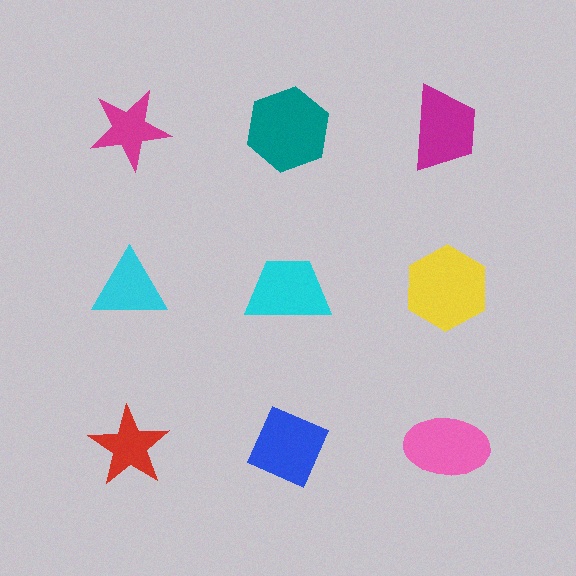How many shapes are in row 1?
3 shapes.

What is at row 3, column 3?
A pink ellipse.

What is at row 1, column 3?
A magenta trapezoid.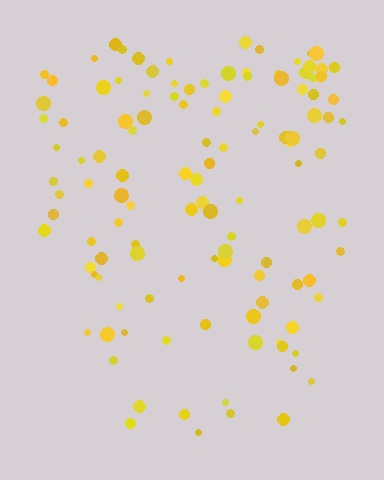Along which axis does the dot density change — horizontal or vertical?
Vertical.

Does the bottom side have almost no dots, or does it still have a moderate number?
Still a moderate number, just noticeably fewer than the top.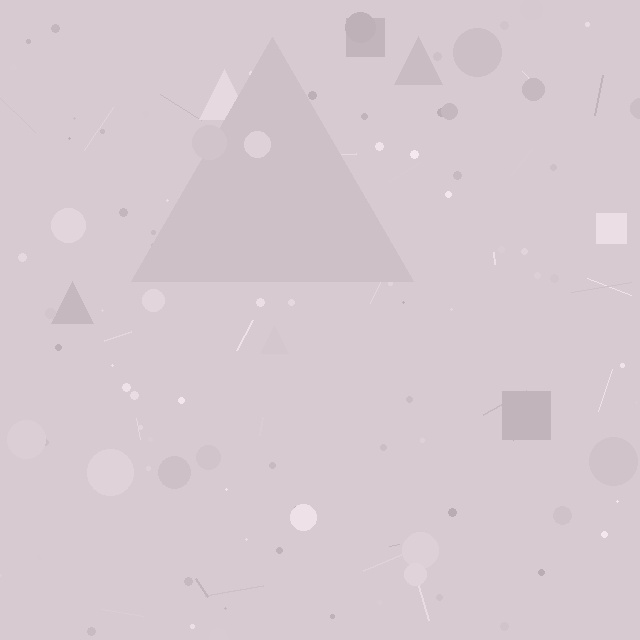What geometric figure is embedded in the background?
A triangle is embedded in the background.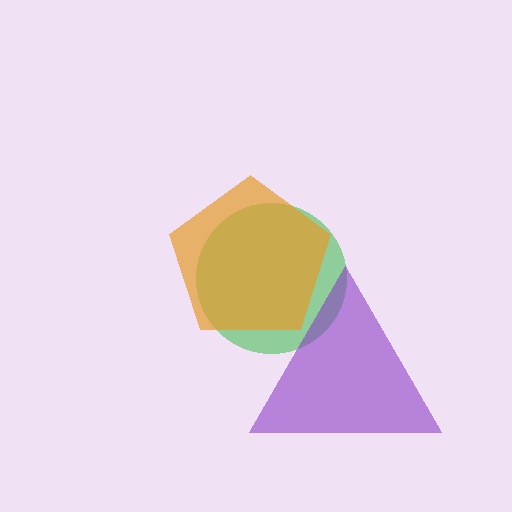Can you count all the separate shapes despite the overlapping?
Yes, there are 3 separate shapes.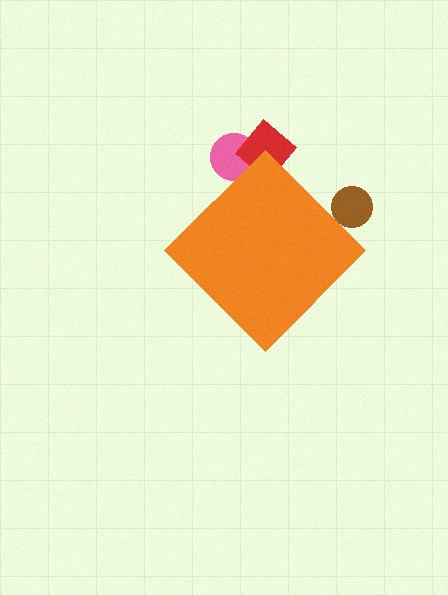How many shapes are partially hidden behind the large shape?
3 shapes are partially hidden.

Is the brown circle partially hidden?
Yes, the brown circle is partially hidden behind the orange diamond.